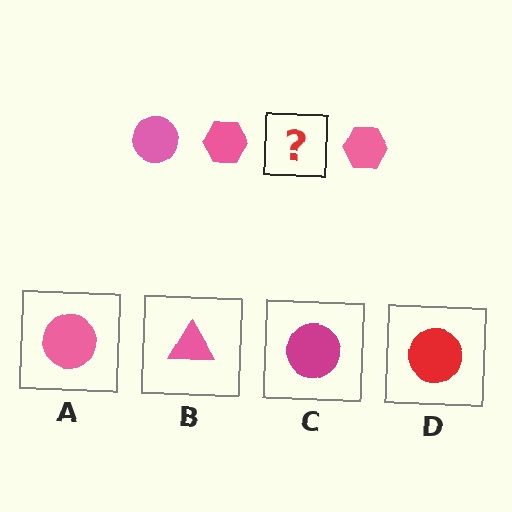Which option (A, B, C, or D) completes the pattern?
A.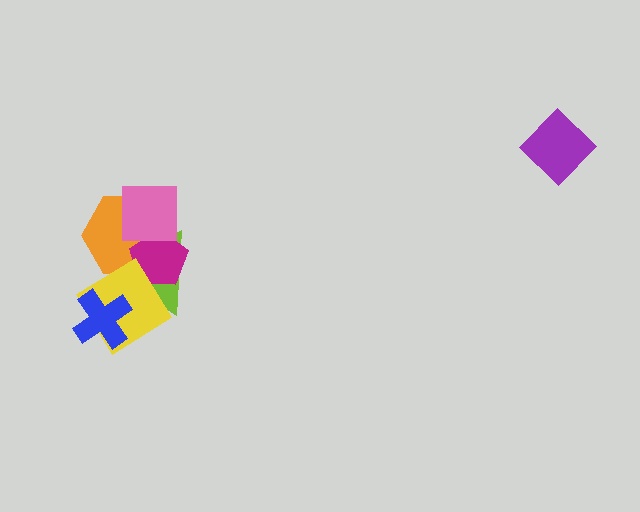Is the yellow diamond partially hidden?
Yes, it is partially covered by another shape.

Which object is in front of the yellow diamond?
The blue cross is in front of the yellow diamond.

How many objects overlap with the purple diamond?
0 objects overlap with the purple diamond.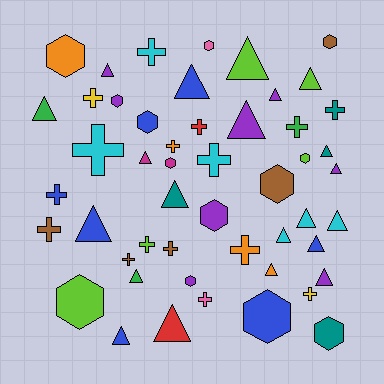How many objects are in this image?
There are 50 objects.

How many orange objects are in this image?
There are 4 orange objects.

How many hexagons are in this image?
There are 13 hexagons.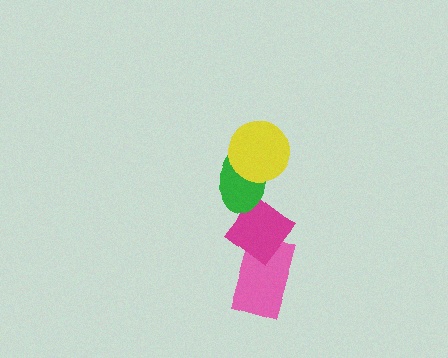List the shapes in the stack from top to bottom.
From top to bottom: the yellow circle, the green ellipse, the magenta diamond, the pink rectangle.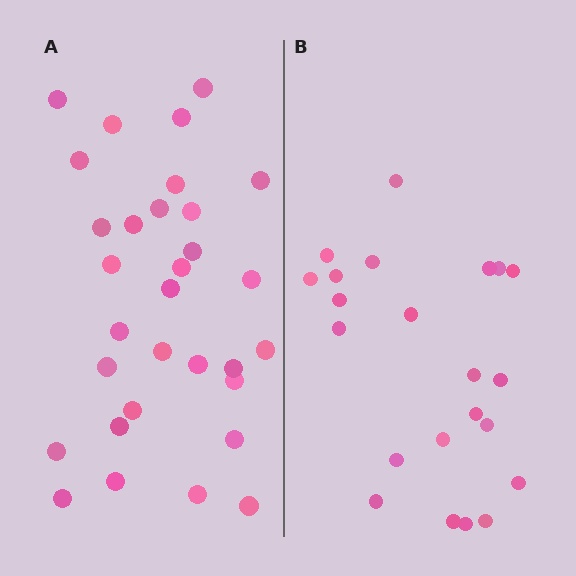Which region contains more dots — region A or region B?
Region A (the left region) has more dots.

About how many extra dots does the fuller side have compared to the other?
Region A has roughly 8 or so more dots than region B.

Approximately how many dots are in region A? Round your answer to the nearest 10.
About 30 dots. (The exact count is 31, which rounds to 30.)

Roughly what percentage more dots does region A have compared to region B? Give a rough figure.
About 40% more.